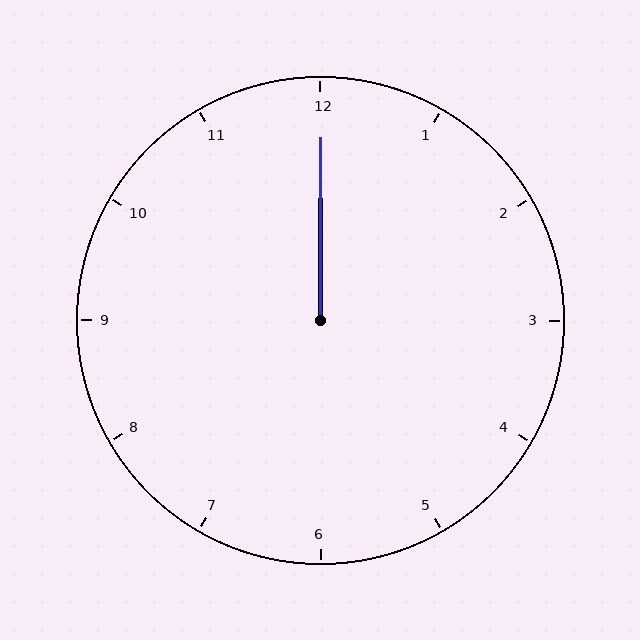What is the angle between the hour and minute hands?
Approximately 0 degrees.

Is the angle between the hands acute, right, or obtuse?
It is acute.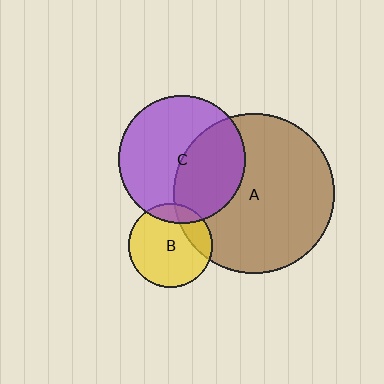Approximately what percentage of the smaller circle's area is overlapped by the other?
Approximately 15%.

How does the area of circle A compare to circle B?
Approximately 3.6 times.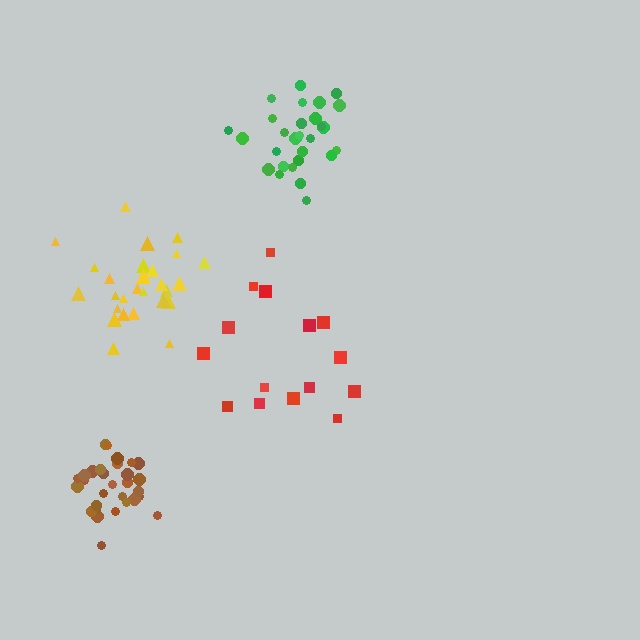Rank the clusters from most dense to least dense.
brown, green, yellow, red.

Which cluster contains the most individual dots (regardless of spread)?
Brown (30).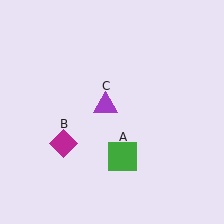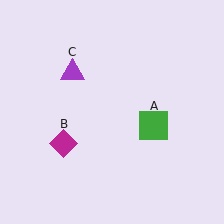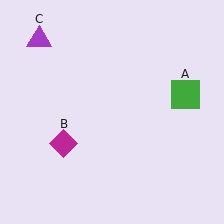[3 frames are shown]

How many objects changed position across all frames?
2 objects changed position: green square (object A), purple triangle (object C).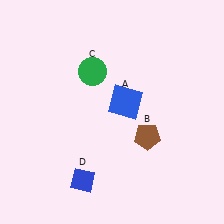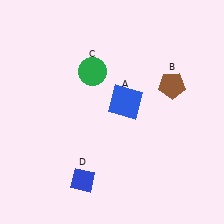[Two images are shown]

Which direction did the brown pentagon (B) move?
The brown pentagon (B) moved up.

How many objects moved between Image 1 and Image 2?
1 object moved between the two images.